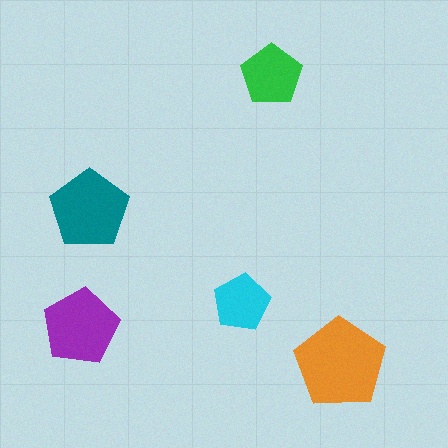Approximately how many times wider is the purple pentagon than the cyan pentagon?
About 1.5 times wider.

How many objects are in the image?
There are 5 objects in the image.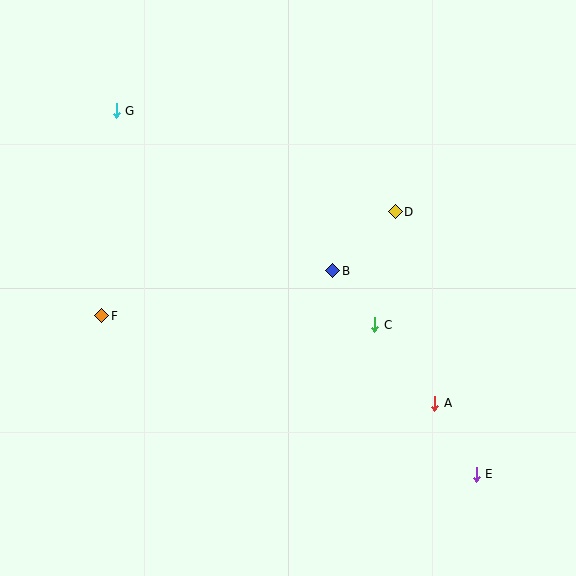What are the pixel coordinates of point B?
Point B is at (333, 271).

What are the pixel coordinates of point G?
Point G is at (116, 111).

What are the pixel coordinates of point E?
Point E is at (476, 474).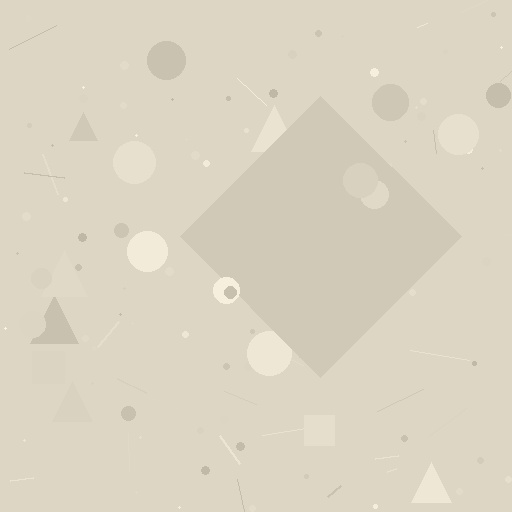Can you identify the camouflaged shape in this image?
The camouflaged shape is a diamond.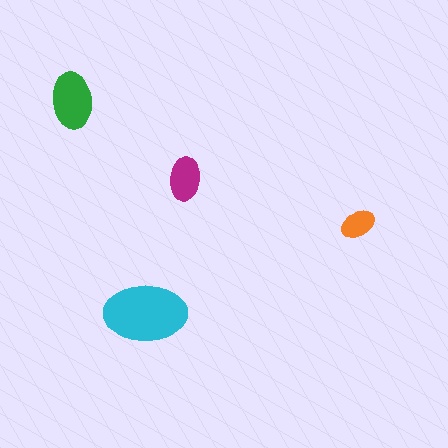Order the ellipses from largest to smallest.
the cyan one, the green one, the magenta one, the orange one.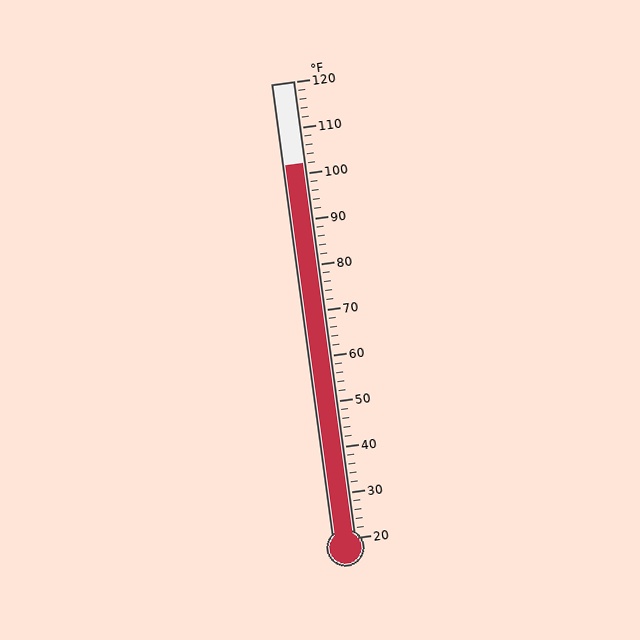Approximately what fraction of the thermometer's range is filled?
The thermometer is filled to approximately 80% of its range.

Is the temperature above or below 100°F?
The temperature is above 100°F.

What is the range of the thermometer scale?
The thermometer scale ranges from 20°F to 120°F.